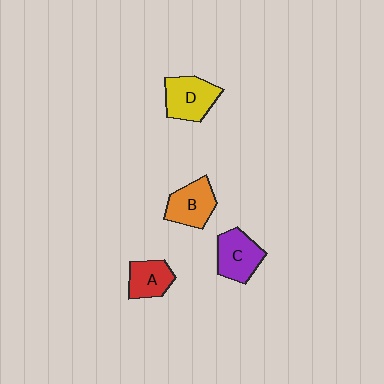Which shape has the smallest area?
Shape A (red).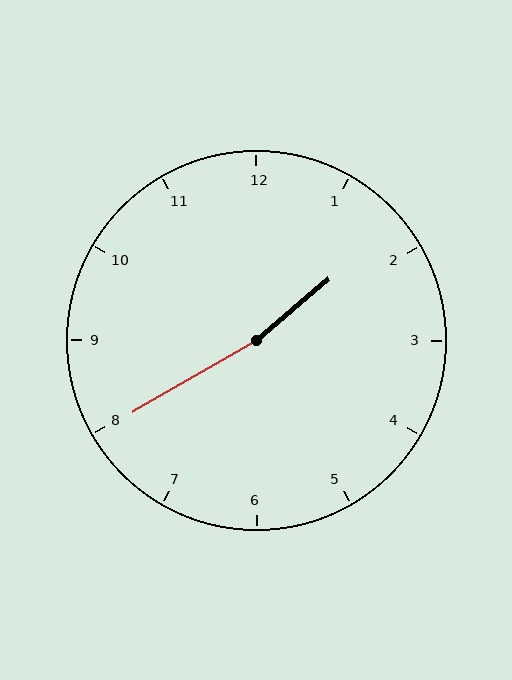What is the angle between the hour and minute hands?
Approximately 170 degrees.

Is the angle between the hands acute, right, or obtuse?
It is obtuse.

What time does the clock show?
1:40.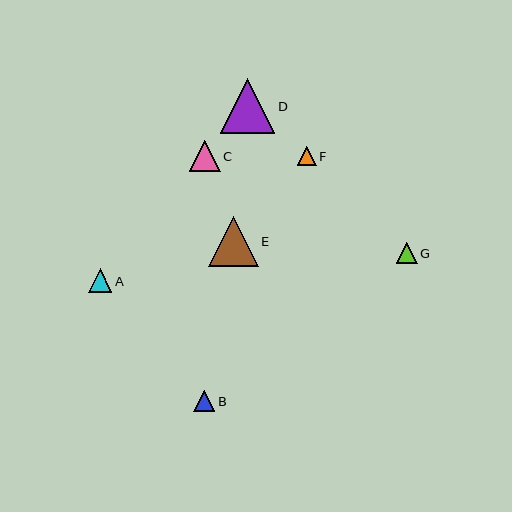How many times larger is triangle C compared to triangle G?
Triangle C is approximately 1.5 times the size of triangle G.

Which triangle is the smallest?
Triangle F is the smallest with a size of approximately 19 pixels.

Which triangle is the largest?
Triangle D is the largest with a size of approximately 54 pixels.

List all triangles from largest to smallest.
From largest to smallest: D, E, C, A, B, G, F.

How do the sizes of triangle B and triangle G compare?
Triangle B and triangle G are approximately the same size.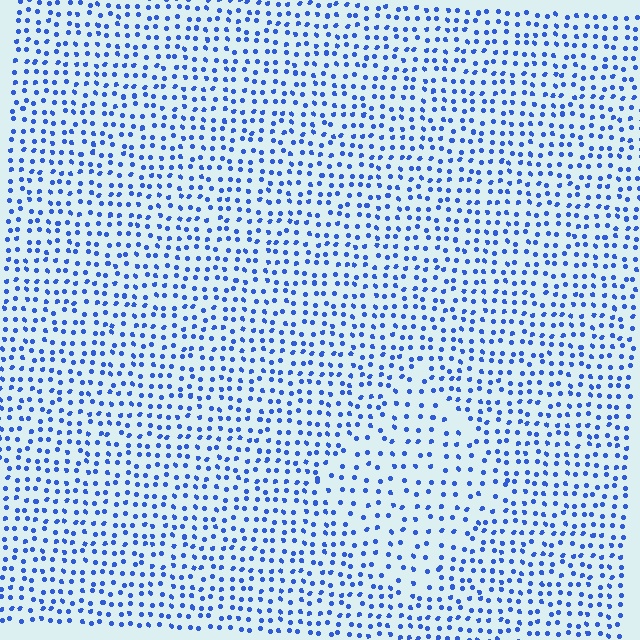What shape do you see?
I see a diamond.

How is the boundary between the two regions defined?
The boundary is defined by a change in element density (approximately 1.6x ratio). All elements are the same color, size, and shape.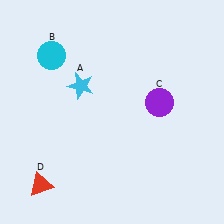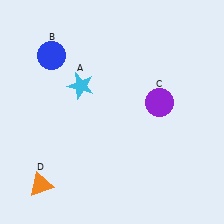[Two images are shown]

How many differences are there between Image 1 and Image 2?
There are 2 differences between the two images.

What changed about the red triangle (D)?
In Image 1, D is red. In Image 2, it changed to orange.